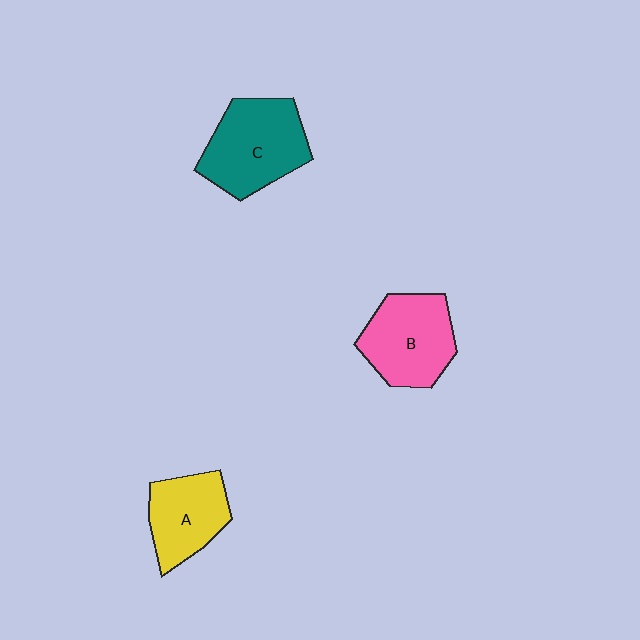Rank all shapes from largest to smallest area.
From largest to smallest: C (teal), B (pink), A (yellow).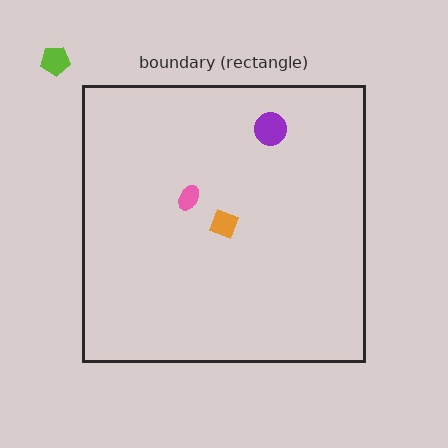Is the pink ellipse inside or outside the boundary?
Inside.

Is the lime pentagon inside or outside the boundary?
Outside.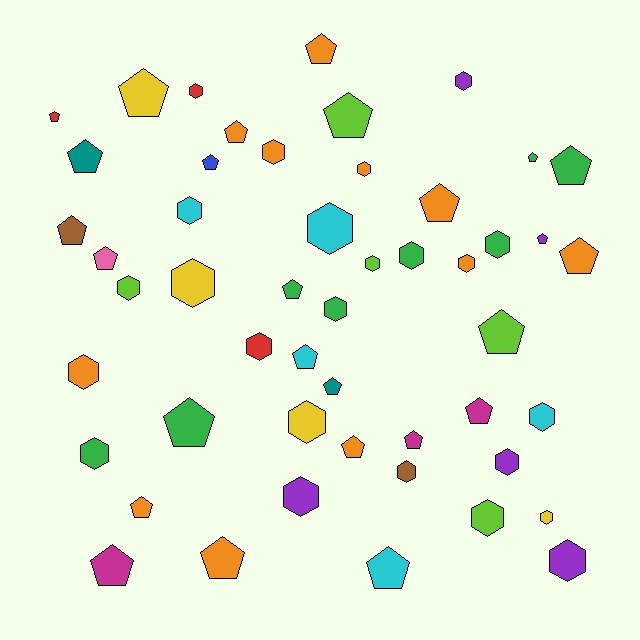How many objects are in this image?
There are 50 objects.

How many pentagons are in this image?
There are 26 pentagons.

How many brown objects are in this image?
There are 2 brown objects.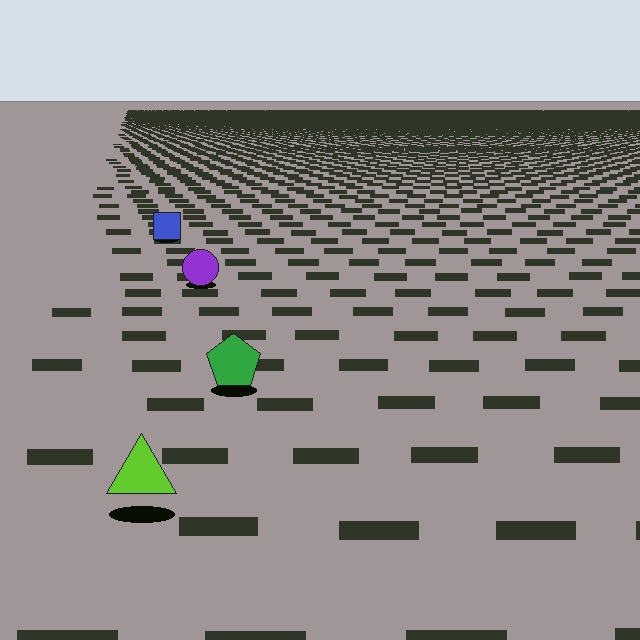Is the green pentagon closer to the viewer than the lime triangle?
No. The lime triangle is closer — you can tell from the texture gradient: the ground texture is coarser near it.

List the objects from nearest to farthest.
From nearest to farthest: the lime triangle, the green pentagon, the purple circle, the blue square.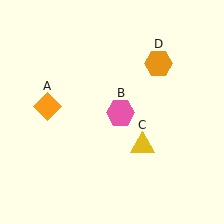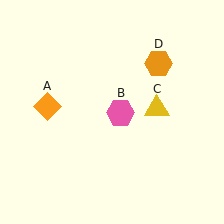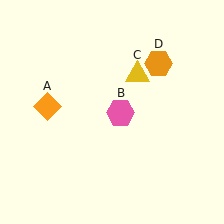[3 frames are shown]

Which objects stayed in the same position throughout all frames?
Orange diamond (object A) and pink hexagon (object B) and orange hexagon (object D) remained stationary.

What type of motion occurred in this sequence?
The yellow triangle (object C) rotated counterclockwise around the center of the scene.